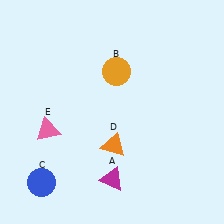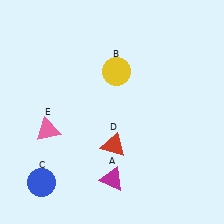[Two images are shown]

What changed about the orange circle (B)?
In Image 1, B is orange. In Image 2, it changed to yellow.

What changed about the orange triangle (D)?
In Image 1, D is orange. In Image 2, it changed to red.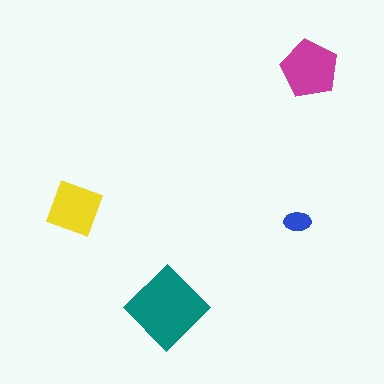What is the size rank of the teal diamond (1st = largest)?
1st.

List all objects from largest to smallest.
The teal diamond, the magenta pentagon, the yellow square, the blue ellipse.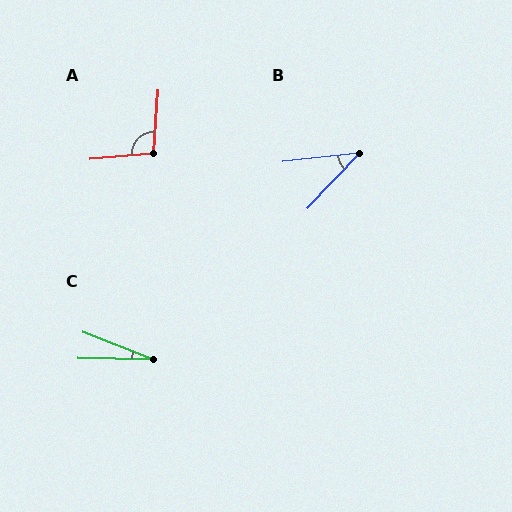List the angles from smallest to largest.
C (21°), B (40°), A (100°).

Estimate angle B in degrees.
Approximately 40 degrees.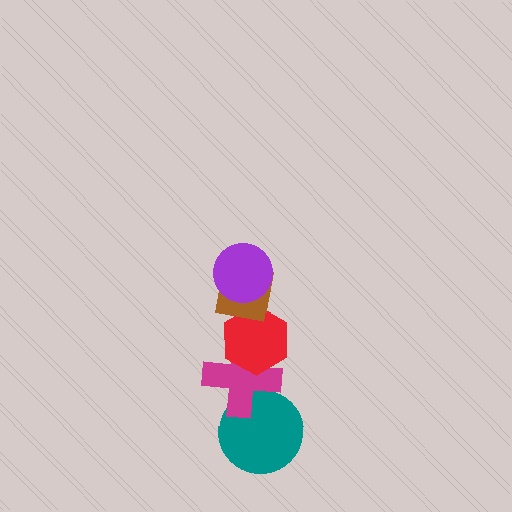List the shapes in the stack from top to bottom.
From top to bottom: the purple circle, the brown square, the red hexagon, the magenta cross, the teal circle.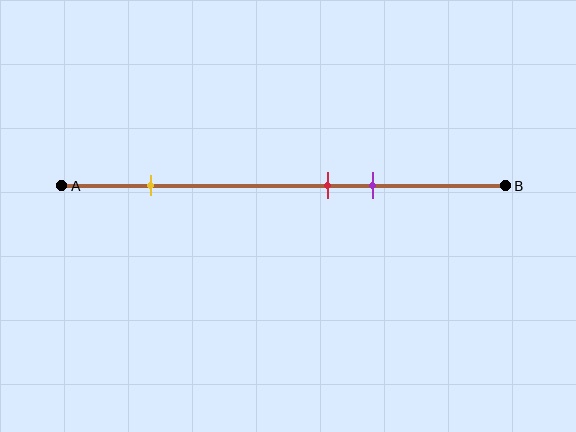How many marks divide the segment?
There are 3 marks dividing the segment.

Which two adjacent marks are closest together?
The red and purple marks are the closest adjacent pair.